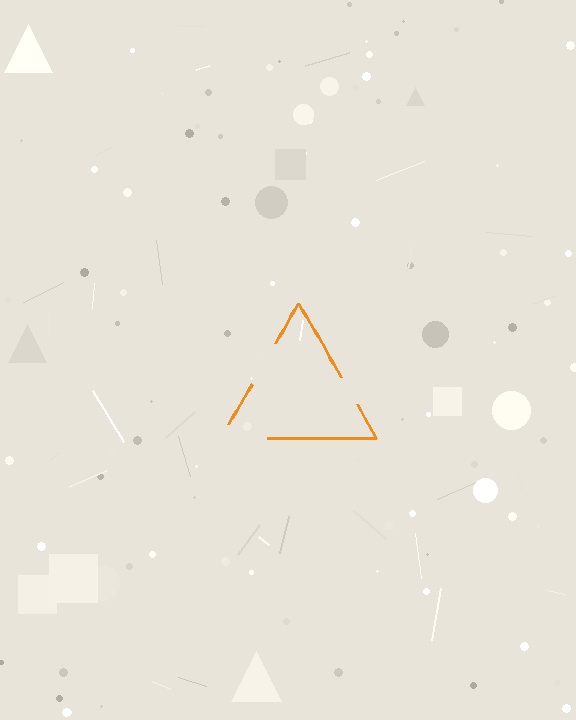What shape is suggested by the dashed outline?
The dashed outline suggests a triangle.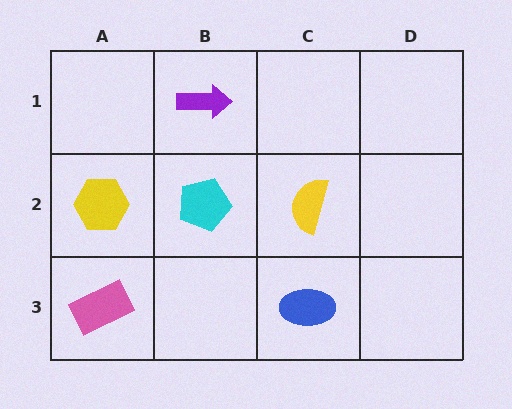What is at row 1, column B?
A purple arrow.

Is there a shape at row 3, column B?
No, that cell is empty.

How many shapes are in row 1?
1 shape.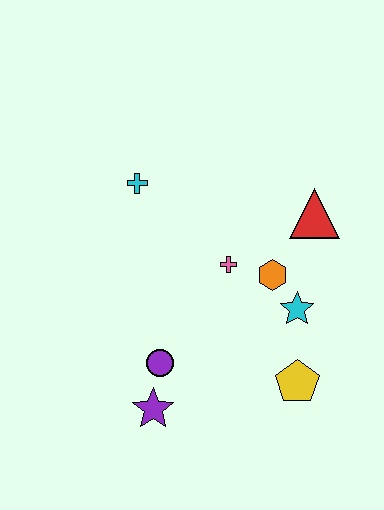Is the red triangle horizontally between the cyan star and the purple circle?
No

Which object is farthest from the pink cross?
The purple star is farthest from the pink cross.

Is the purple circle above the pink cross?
No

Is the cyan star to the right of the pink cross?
Yes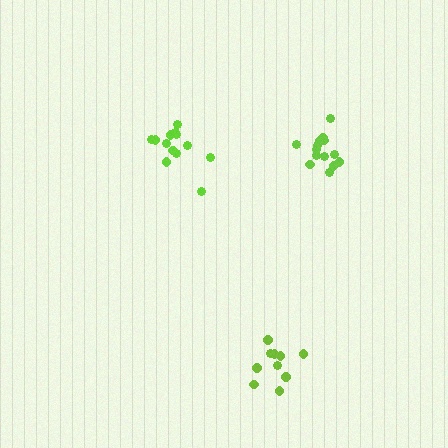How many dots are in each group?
Group 1: 10 dots, Group 2: 14 dots, Group 3: 13 dots (37 total).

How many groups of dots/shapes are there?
There are 3 groups.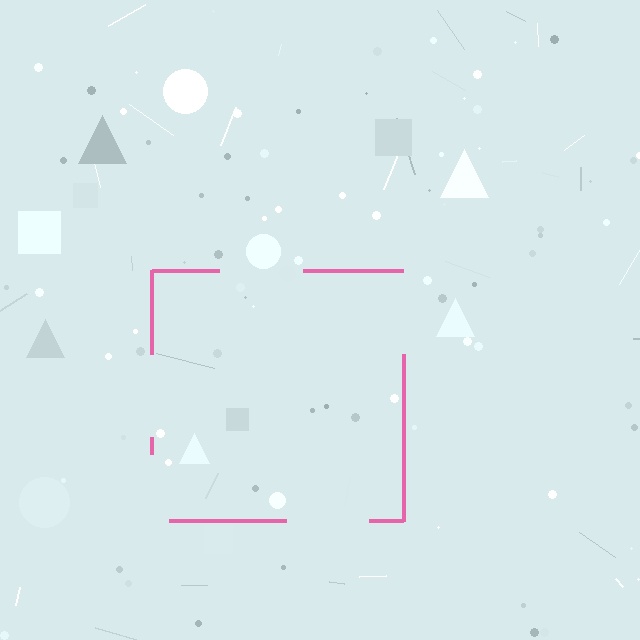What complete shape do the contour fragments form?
The contour fragments form a square.